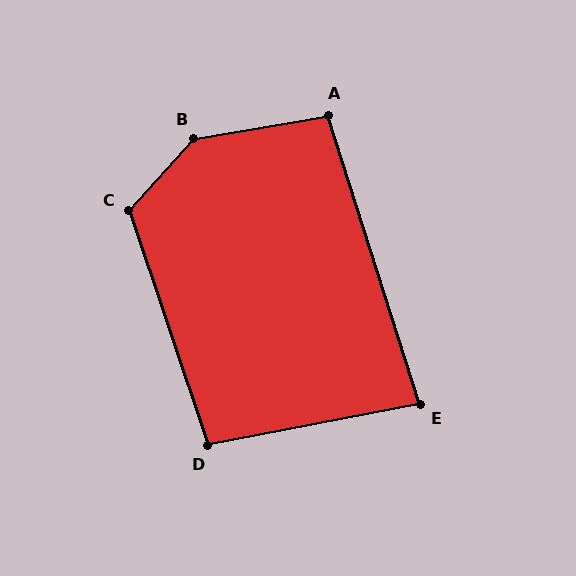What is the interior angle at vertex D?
Approximately 98 degrees (obtuse).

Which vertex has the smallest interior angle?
E, at approximately 83 degrees.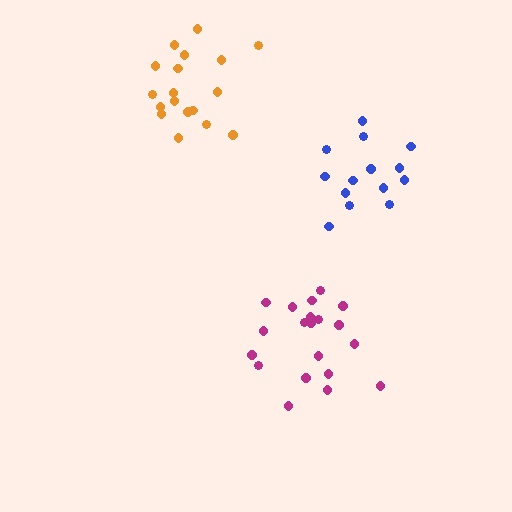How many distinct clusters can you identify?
There are 3 distinct clusters.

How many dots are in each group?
Group 1: 20 dots, Group 2: 18 dots, Group 3: 14 dots (52 total).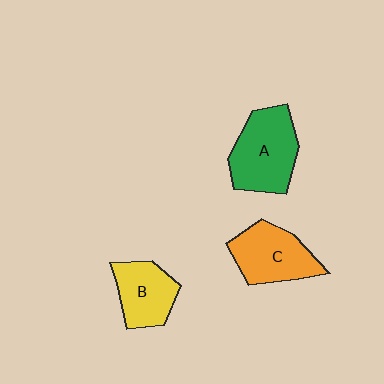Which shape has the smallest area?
Shape B (yellow).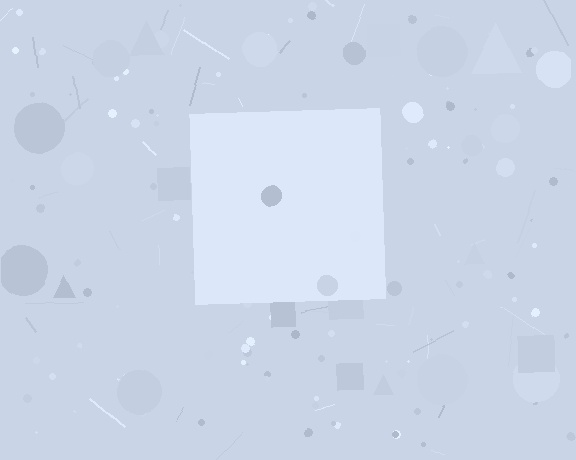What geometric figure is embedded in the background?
A square is embedded in the background.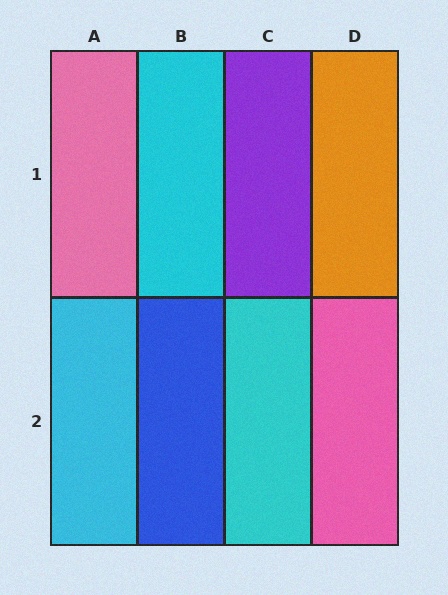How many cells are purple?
1 cell is purple.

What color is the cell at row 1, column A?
Pink.